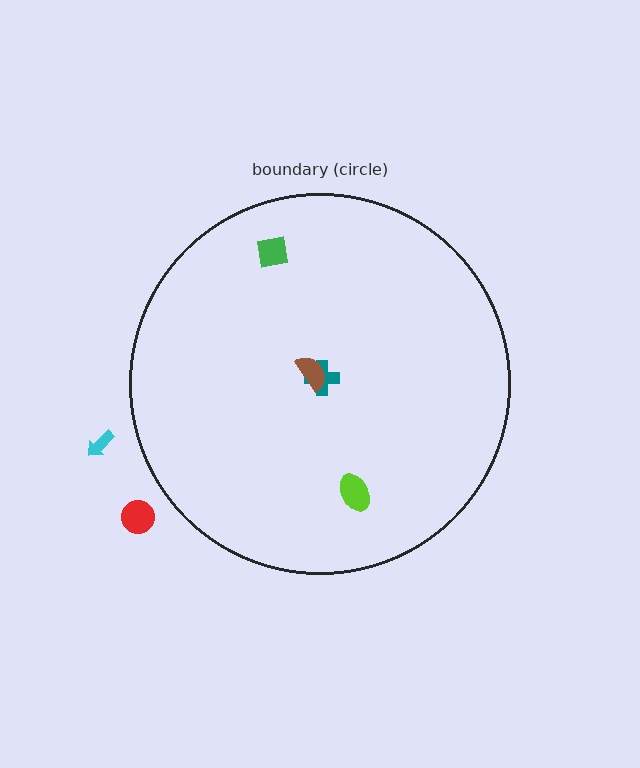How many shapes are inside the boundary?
4 inside, 2 outside.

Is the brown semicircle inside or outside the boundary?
Inside.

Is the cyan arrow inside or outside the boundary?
Outside.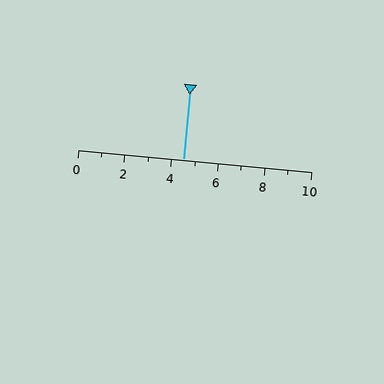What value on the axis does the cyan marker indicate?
The marker indicates approximately 4.5.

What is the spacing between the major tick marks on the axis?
The major ticks are spaced 2 apart.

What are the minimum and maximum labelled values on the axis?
The axis runs from 0 to 10.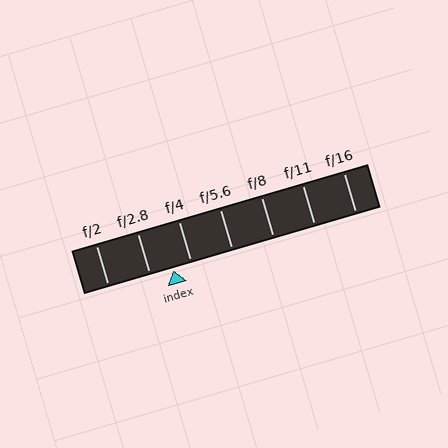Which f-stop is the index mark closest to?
The index mark is closest to f/4.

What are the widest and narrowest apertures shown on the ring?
The widest aperture shown is f/2 and the narrowest is f/16.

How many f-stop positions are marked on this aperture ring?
There are 7 f-stop positions marked.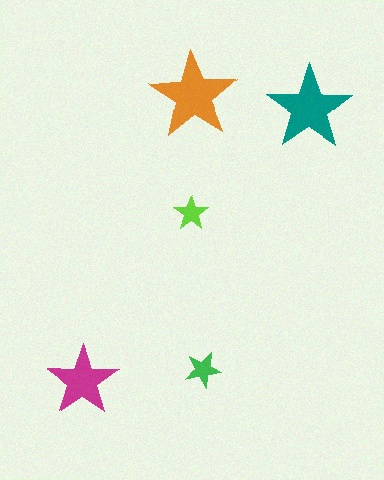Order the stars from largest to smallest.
the orange one, the teal one, the magenta one, the green one, the lime one.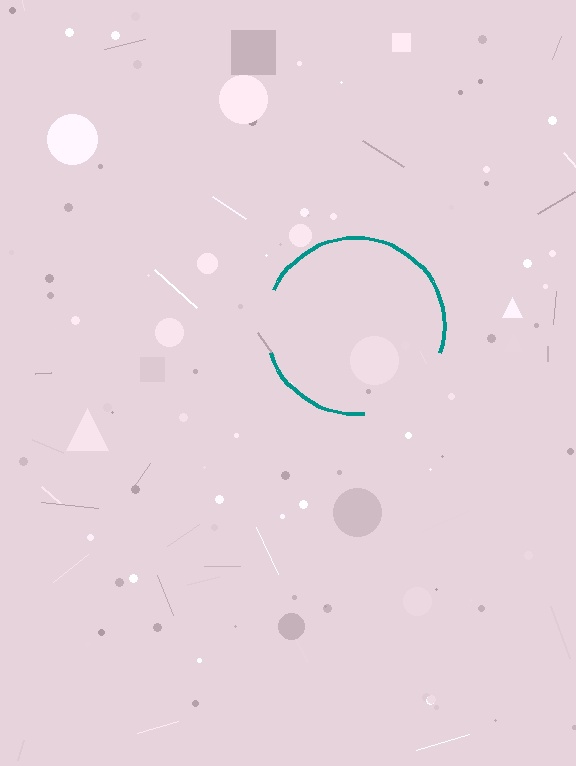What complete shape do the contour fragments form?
The contour fragments form a circle.